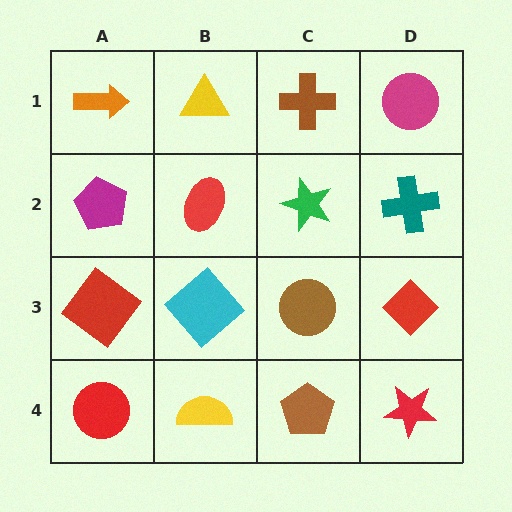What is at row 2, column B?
A red ellipse.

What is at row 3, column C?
A brown circle.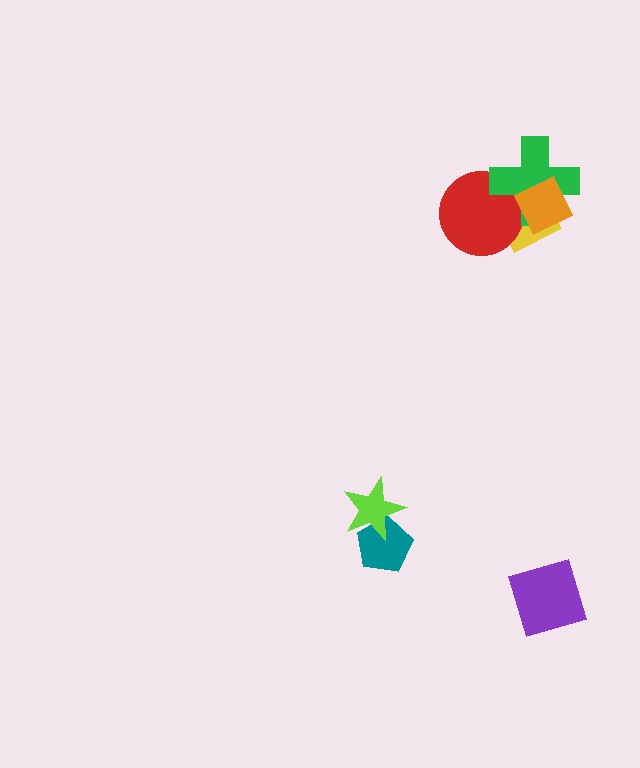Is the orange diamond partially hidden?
No, no other shape covers it.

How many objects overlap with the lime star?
1 object overlaps with the lime star.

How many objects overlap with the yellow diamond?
3 objects overlap with the yellow diamond.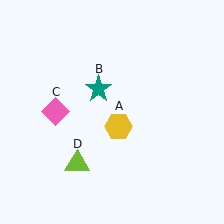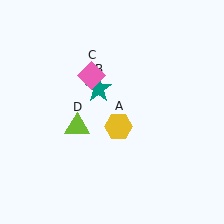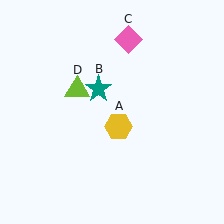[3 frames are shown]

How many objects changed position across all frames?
2 objects changed position: pink diamond (object C), lime triangle (object D).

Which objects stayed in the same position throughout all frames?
Yellow hexagon (object A) and teal star (object B) remained stationary.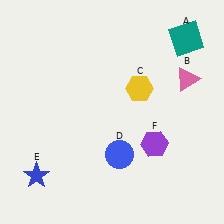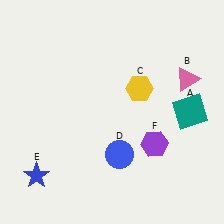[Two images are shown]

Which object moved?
The teal square (A) moved down.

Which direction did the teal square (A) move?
The teal square (A) moved down.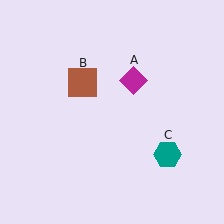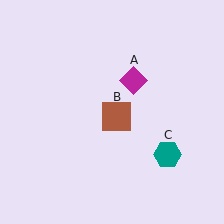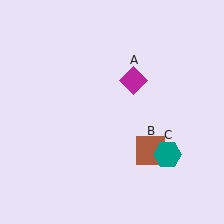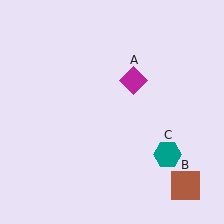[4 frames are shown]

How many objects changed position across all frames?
1 object changed position: brown square (object B).